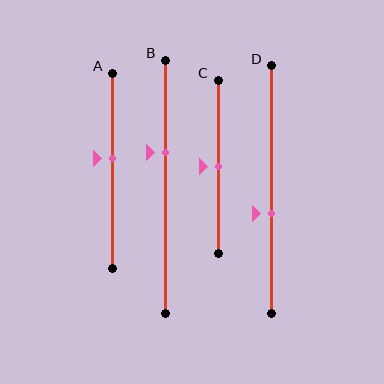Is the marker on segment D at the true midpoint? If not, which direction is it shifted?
No, the marker on segment D is shifted downward by about 10% of the segment length.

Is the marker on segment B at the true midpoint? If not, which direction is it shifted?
No, the marker on segment B is shifted upward by about 14% of the segment length.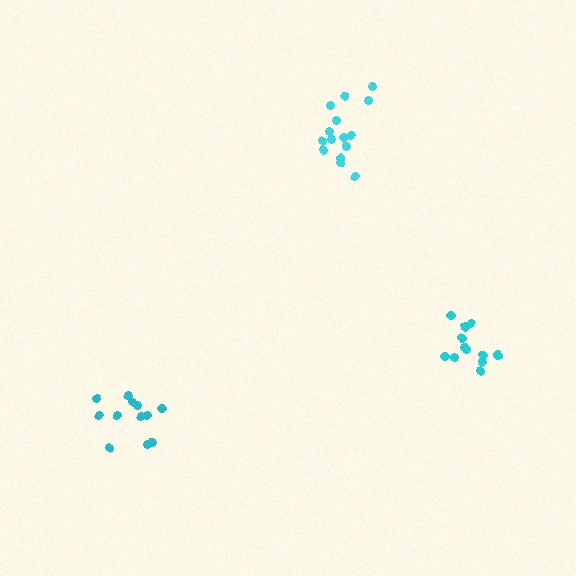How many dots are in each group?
Group 1: 13 dots, Group 2: 15 dots, Group 3: 12 dots (40 total).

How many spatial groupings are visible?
There are 3 spatial groupings.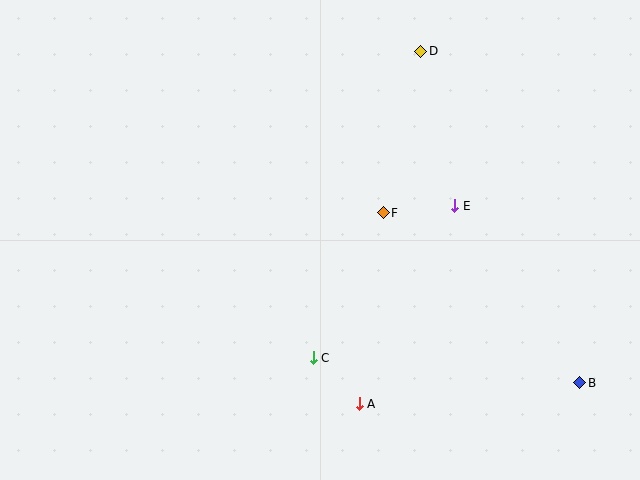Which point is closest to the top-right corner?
Point D is closest to the top-right corner.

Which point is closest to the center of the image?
Point F at (383, 213) is closest to the center.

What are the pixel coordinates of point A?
Point A is at (359, 404).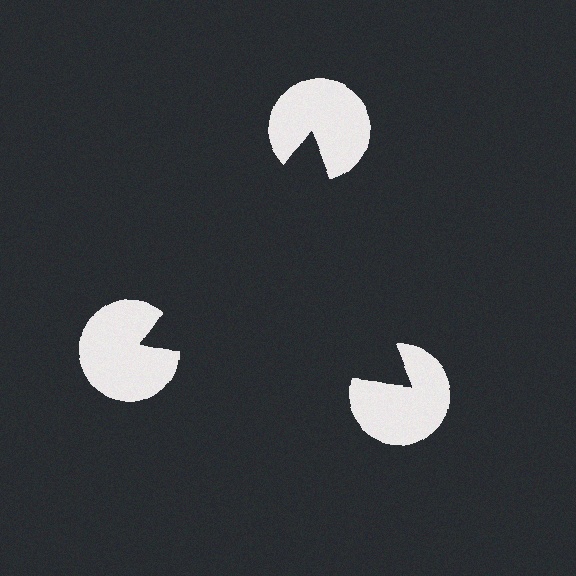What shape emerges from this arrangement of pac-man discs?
An illusory triangle — its edges are inferred from the aligned wedge cuts in the pac-man discs, not physically drawn.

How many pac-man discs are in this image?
There are 3 — one at each vertex of the illusory triangle.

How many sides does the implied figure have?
3 sides.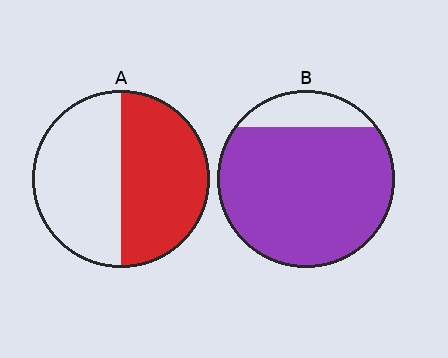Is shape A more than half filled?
Roughly half.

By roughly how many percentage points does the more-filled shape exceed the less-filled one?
By roughly 35 percentage points (B over A).